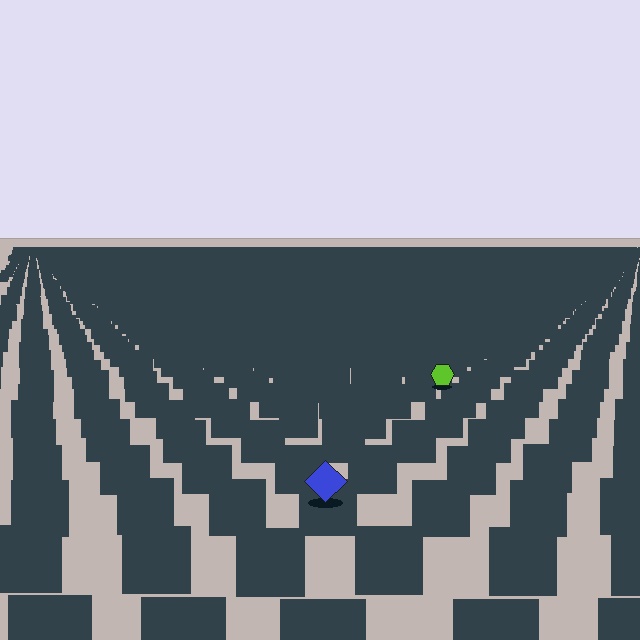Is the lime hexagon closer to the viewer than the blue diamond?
No. The blue diamond is closer — you can tell from the texture gradient: the ground texture is coarser near it.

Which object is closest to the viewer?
The blue diamond is closest. The texture marks near it are larger and more spread out.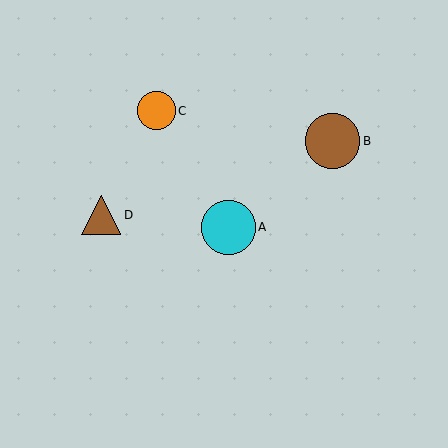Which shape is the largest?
The brown circle (labeled B) is the largest.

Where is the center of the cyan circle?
The center of the cyan circle is at (229, 227).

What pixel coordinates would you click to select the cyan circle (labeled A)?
Click at (229, 227) to select the cyan circle A.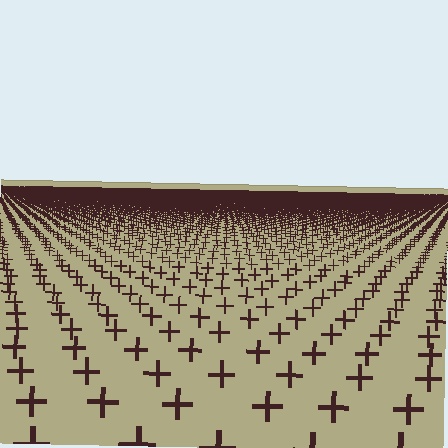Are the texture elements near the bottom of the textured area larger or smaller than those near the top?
Larger. Near the bottom, elements are closer to the viewer and appear at a bigger on-screen size.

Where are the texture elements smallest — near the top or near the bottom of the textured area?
Near the top.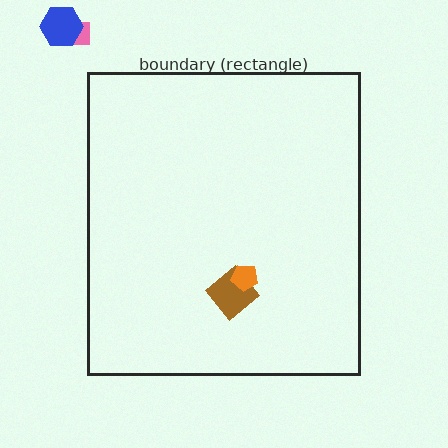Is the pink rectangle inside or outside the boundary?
Outside.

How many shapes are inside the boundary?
2 inside, 2 outside.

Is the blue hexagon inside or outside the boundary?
Outside.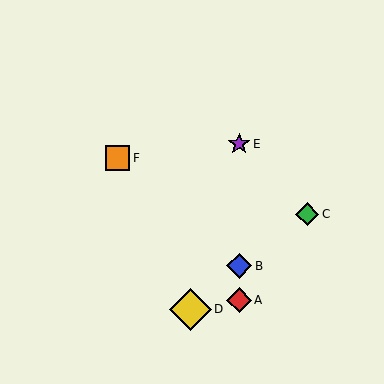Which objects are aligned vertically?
Objects A, B, E are aligned vertically.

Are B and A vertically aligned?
Yes, both are at x≈239.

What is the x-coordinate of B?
Object B is at x≈239.